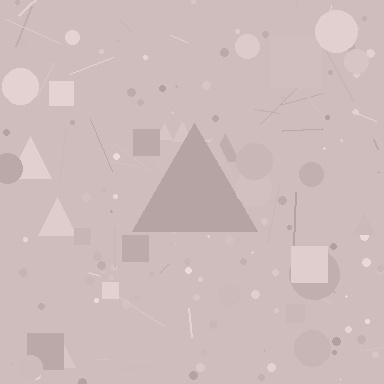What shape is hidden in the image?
A triangle is hidden in the image.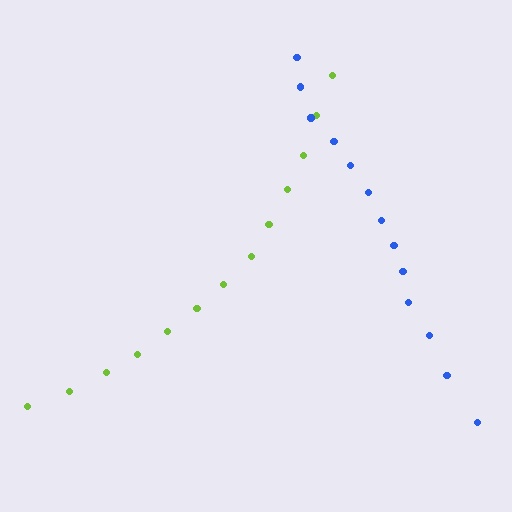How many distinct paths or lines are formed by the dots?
There are 2 distinct paths.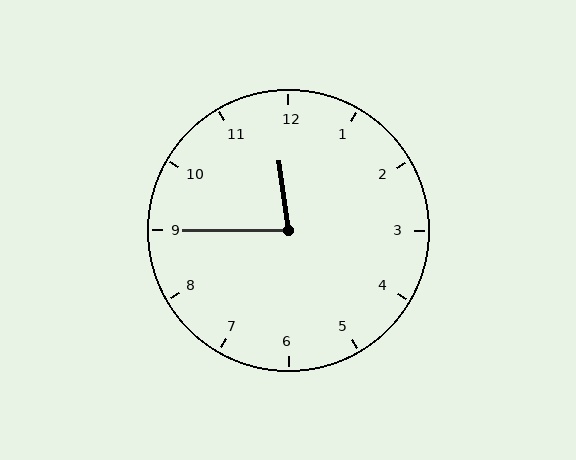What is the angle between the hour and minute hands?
Approximately 82 degrees.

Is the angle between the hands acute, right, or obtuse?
It is acute.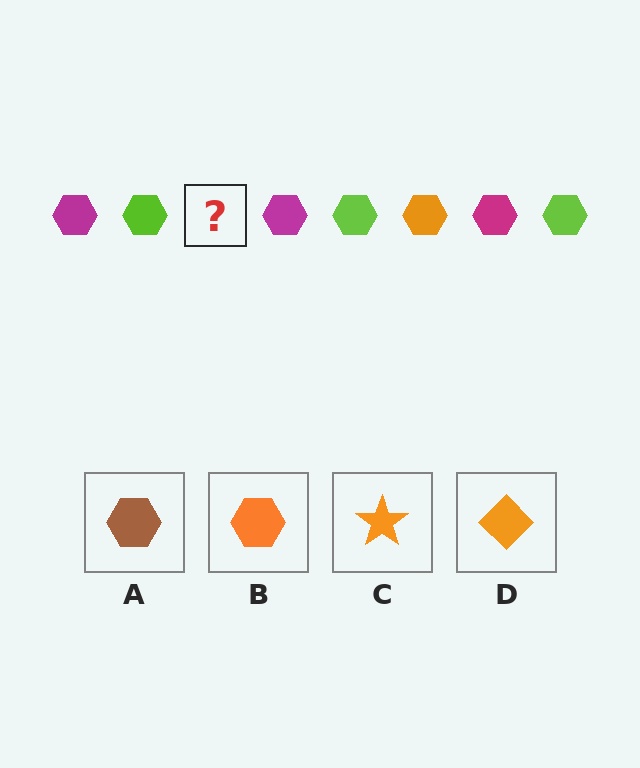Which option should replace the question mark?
Option B.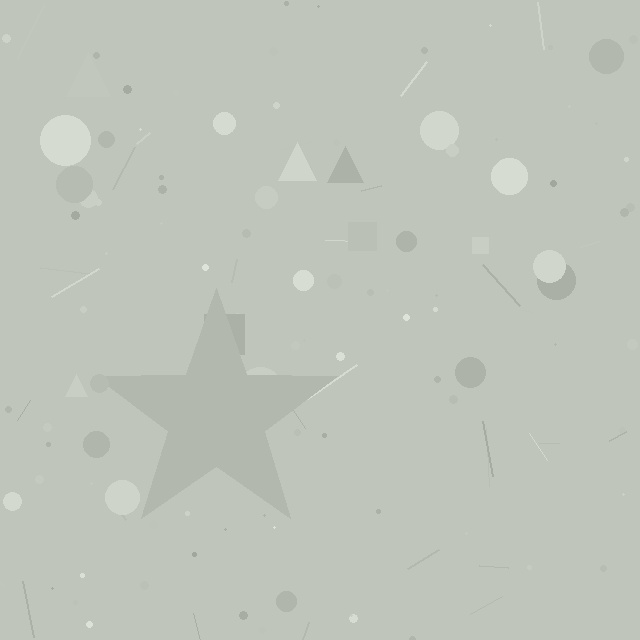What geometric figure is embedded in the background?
A star is embedded in the background.